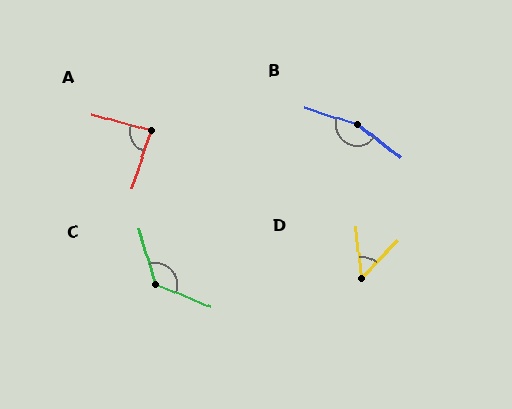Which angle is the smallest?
D, at approximately 50 degrees.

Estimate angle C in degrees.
Approximately 129 degrees.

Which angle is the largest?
B, at approximately 160 degrees.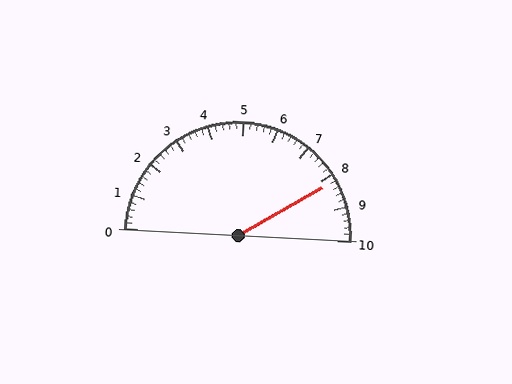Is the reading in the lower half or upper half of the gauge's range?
The reading is in the upper half of the range (0 to 10).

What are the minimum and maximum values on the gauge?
The gauge ranges from 0 to 10.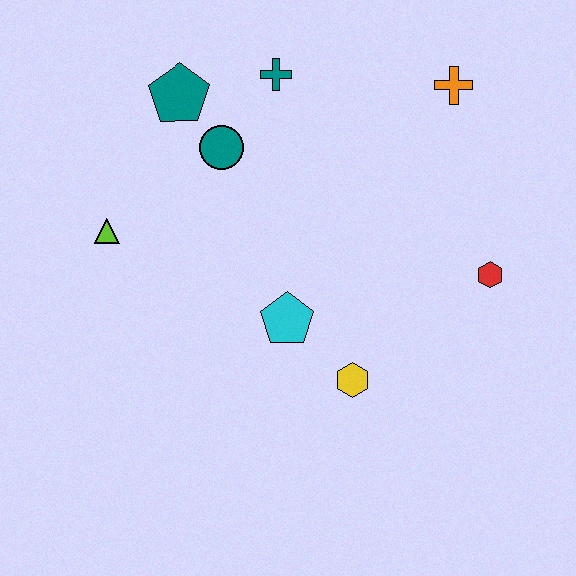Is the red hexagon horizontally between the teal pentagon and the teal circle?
No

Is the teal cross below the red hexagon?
No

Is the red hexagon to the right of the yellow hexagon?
Yes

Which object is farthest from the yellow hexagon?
The teal pentagon is farthest from the yellow hexagon.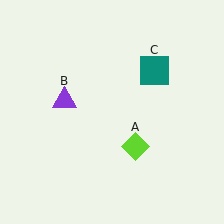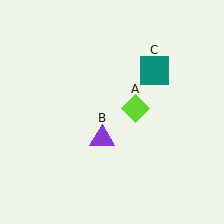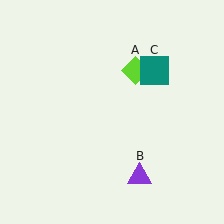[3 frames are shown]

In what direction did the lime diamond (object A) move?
The lime diamond (object A) moved up.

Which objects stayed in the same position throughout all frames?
Teal square (object C) remained stationary.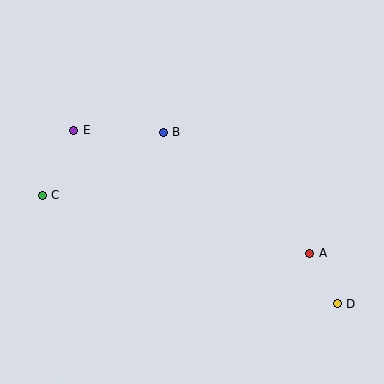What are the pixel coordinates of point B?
Point B is at (163, 132).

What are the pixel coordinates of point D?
Point D is at (337, 304).